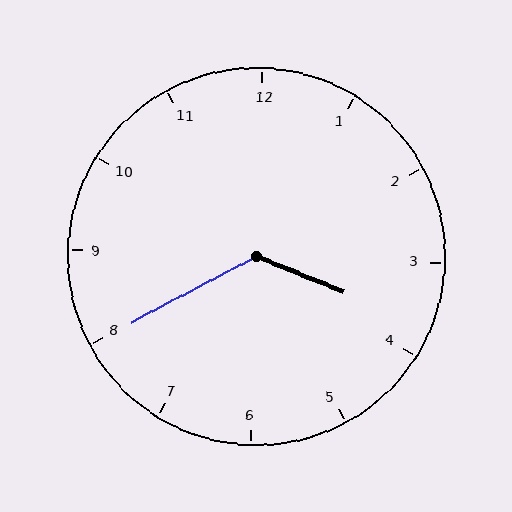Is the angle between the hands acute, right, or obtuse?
It is obtuse.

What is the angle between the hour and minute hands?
Approximately 130 degrees.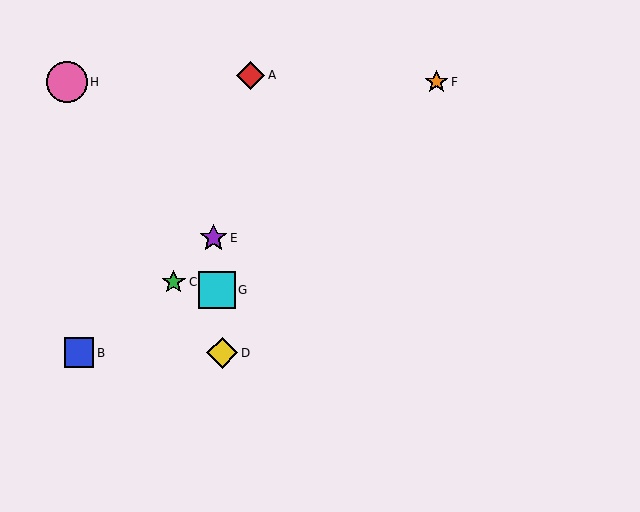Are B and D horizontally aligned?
Yes, both are at y≈353.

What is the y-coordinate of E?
Object E is at y≈238.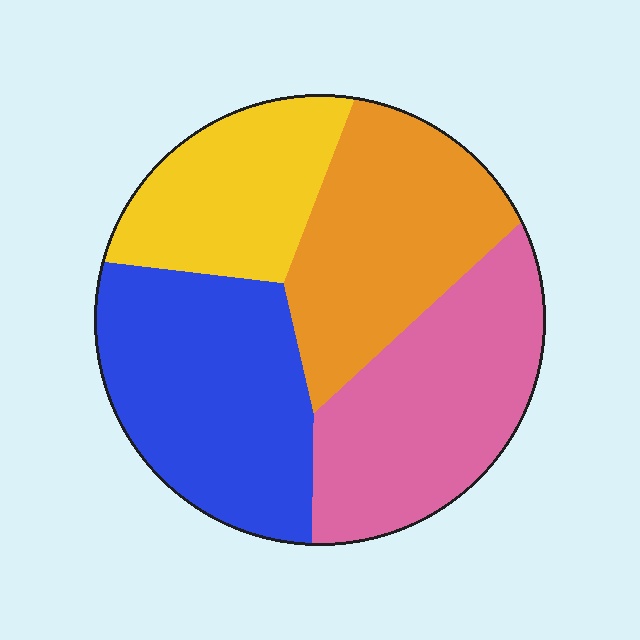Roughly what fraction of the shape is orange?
Orange covers about 25% of the shape.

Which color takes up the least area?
Yellow, at roughly 20%.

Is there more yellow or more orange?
Orange.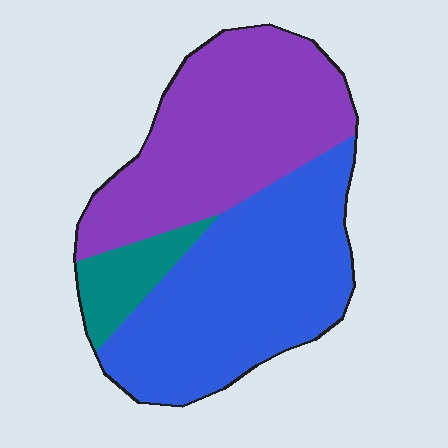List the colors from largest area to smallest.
From largest to smallest: blue, purple, teal.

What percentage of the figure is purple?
Purple covers 44% of the figure.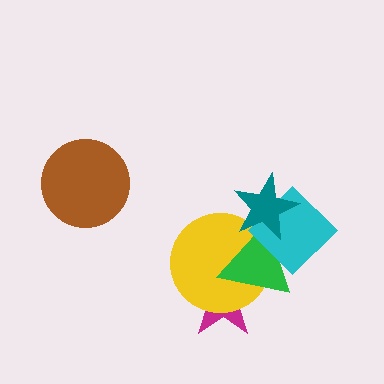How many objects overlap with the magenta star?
2 objects overlap with the magenta star.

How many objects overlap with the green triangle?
4 objects overlap with the green triangle.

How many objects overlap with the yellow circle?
4 objects overlap with the yellow circle.